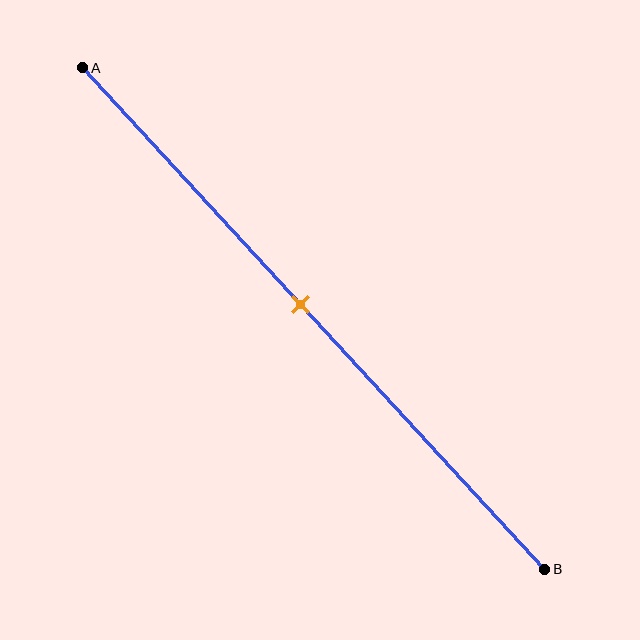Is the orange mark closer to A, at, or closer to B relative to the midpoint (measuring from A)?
The orange mark is approximately at the midpoint of segment AB.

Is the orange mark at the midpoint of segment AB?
Yes, the mark is approximately at the midpoint.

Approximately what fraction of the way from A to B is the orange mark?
The orange mark is approximately 45% of the way from A to B.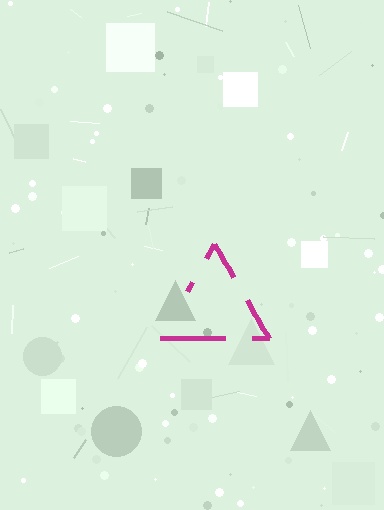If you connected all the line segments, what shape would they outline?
They would outline a triangle.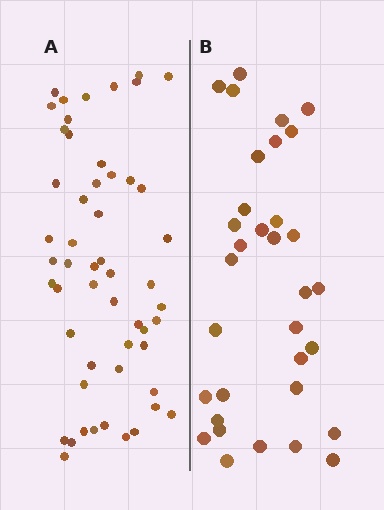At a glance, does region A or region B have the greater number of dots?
Region A (the left region) has more dots.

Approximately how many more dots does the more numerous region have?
Region A has approximately 20 more dots than region B.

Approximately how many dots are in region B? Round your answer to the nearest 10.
About 30 dots. (The exact count is 33, which rounds to 30.)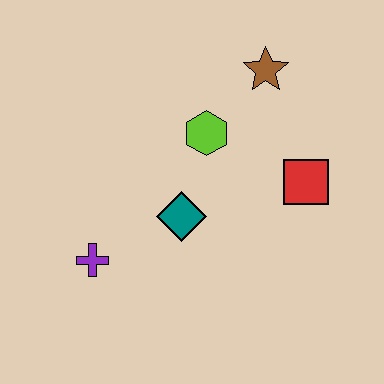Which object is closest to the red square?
The lime hexagon is closest to the red square.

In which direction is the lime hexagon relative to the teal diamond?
The lime hexagon is above the teal diamond.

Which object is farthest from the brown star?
The purple cross is farthest from the brown star.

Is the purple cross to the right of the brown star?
No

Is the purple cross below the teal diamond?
Yes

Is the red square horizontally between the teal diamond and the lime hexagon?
No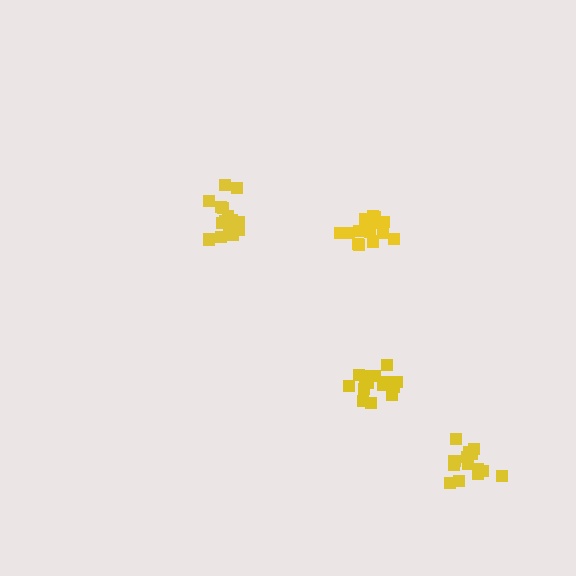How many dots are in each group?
Group 1: 18 dots, Group 2: 14 dots, Group 3: 16 dots, Group 4: 18 dots (66 total).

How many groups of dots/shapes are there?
There are 4 groups.